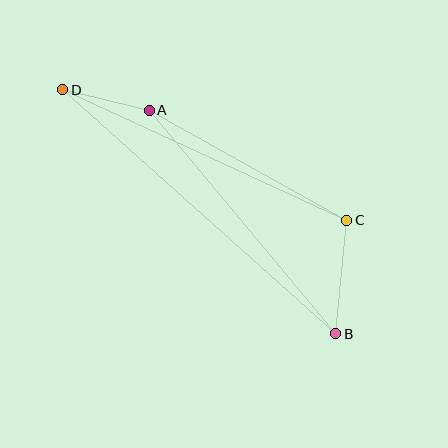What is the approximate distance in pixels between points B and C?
The distance between B and C is approximately 114 pixels.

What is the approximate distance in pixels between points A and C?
The distance between A and C is approximately 226 pixels.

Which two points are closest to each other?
Points A and D are closest to each other.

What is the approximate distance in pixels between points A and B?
The distance between A and B is approximately 291 pixels.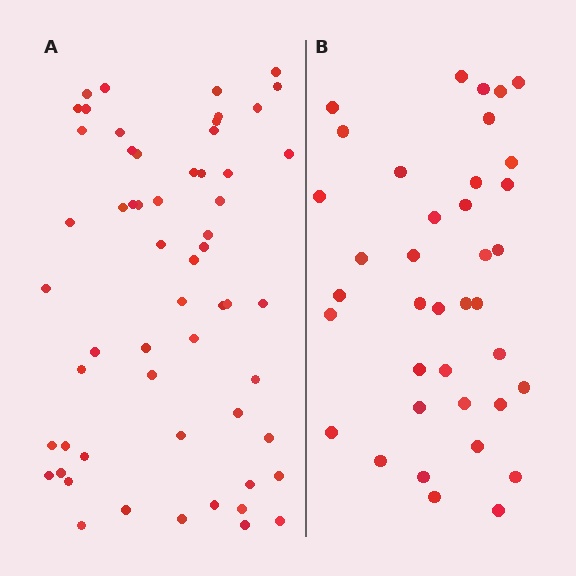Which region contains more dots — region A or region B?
Region A (the left region) has more dots.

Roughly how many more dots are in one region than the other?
Region A has approximately 20 more dots than region B.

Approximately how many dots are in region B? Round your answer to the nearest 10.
About 40 dots. (The exact count is 38, which rounds to 40.)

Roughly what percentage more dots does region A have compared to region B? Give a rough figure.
About 55% more.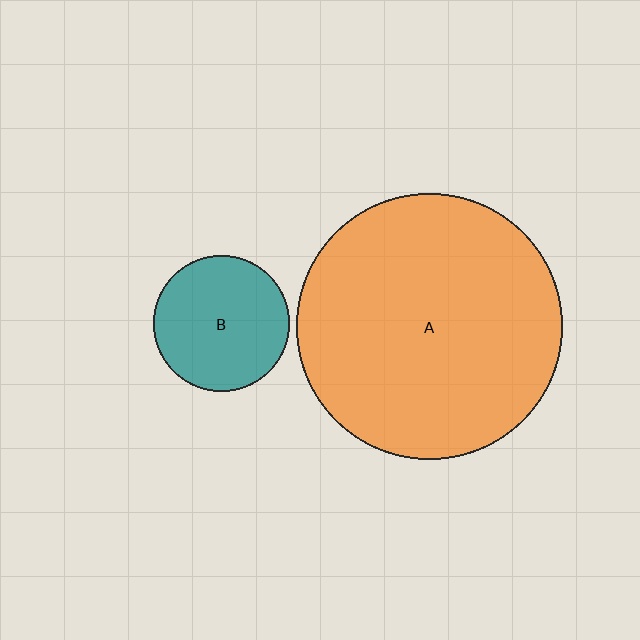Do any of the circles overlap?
No, none of the circles overlap.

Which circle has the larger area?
Circle A (orange).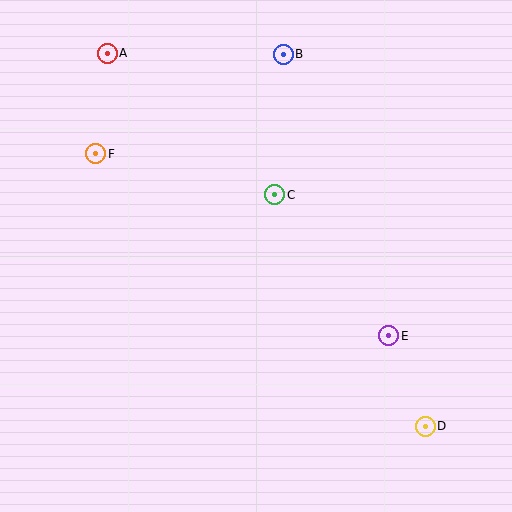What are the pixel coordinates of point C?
Point C is at (275, 195).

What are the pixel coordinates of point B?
Point B is at (283, 54).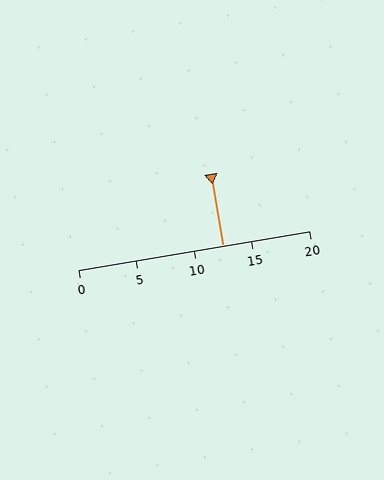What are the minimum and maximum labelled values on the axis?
The axis runs from 0 to 20.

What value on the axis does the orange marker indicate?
The marker indicates approximately 12.5.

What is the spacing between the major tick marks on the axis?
The major ticks are spaced 5 apart.